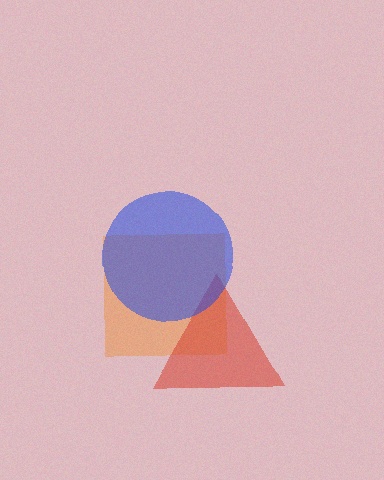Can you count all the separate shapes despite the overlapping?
Yes, there are 3 separate shapes.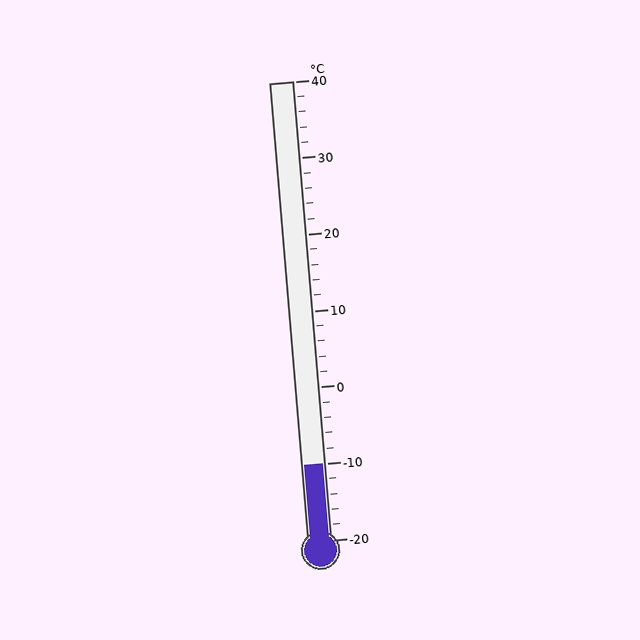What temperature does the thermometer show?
The thermometer shows approximately -10°C.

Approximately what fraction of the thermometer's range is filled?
The thermometer is filled to approximately 15% of its range.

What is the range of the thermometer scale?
The thermometer scale ranges from -20°C to 40°C.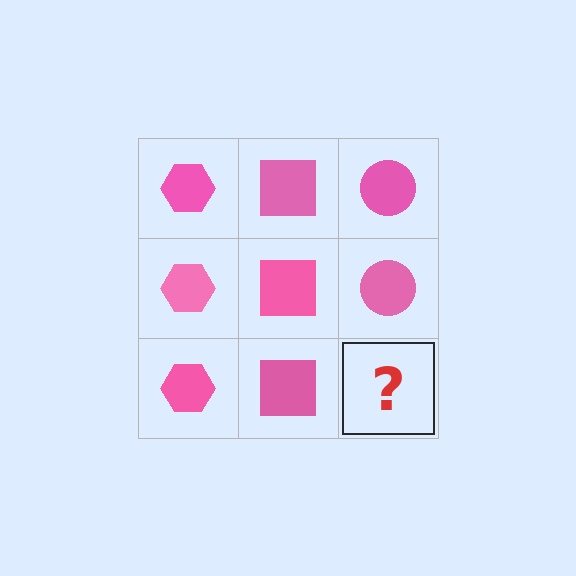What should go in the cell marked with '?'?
The missing cell should contain a pink circle.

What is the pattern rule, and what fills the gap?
The rule is that each column has a consistent shape. The gap should be filled with a pink circle.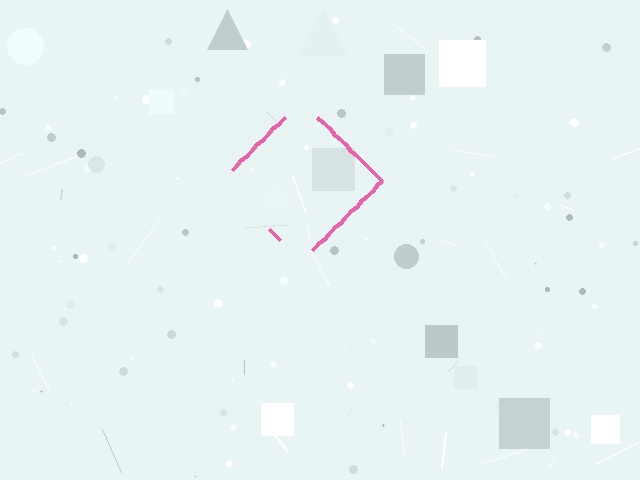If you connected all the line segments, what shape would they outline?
They would outline a diamond.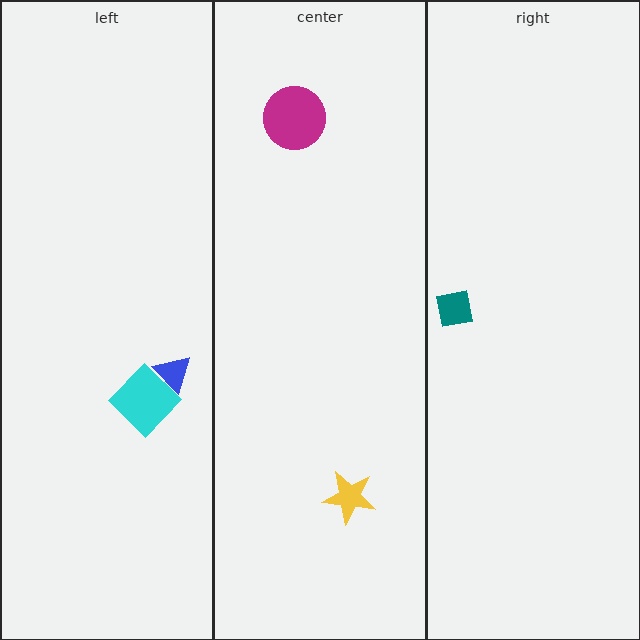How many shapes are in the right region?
1.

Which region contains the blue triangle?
The left region.